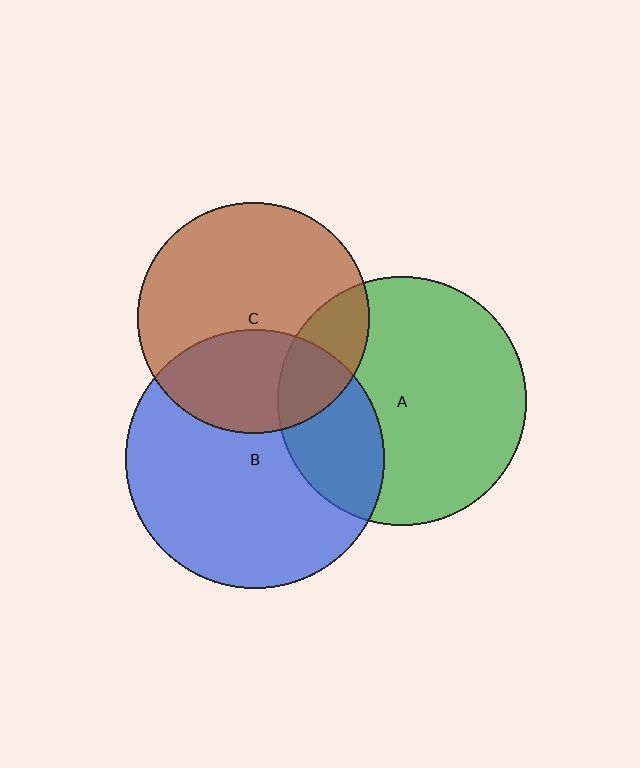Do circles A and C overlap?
Yes.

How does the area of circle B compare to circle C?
Approximately 1.3 times.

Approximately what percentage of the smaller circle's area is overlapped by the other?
Approximately 20%.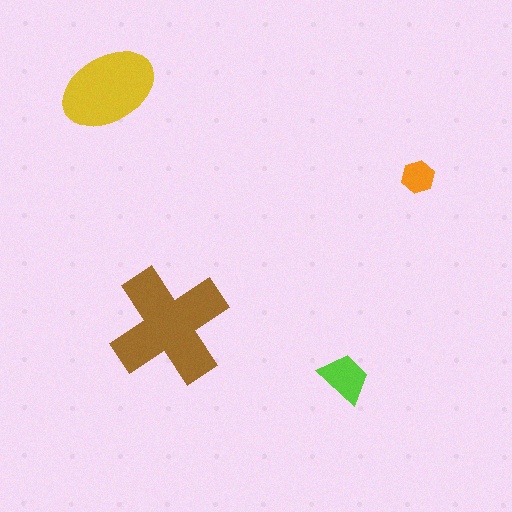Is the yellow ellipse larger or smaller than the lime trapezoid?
Larger.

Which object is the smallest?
The orange hexagon.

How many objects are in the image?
There are 4 objects in the image.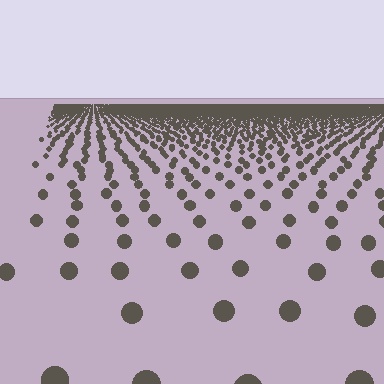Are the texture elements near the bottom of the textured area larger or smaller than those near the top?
Larger. Near the bottom, elements are closer to the viewer and appear at a bigger on-screen size.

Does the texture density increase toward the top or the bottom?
Density increases toward the top.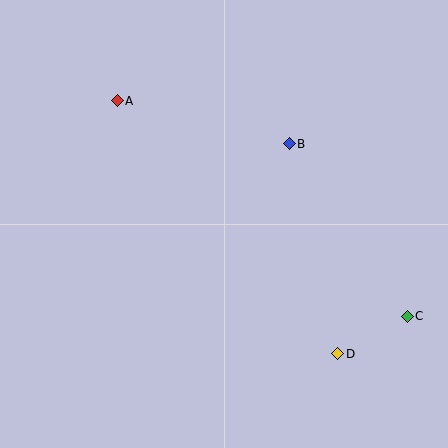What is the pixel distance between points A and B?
The distance between A and B is 177 pixels.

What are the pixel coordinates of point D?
Point D is at (338, 354).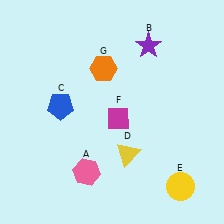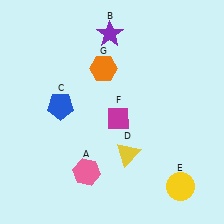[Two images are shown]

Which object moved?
The purple star (B) moved left.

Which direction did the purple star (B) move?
The purple star (B) moved left.